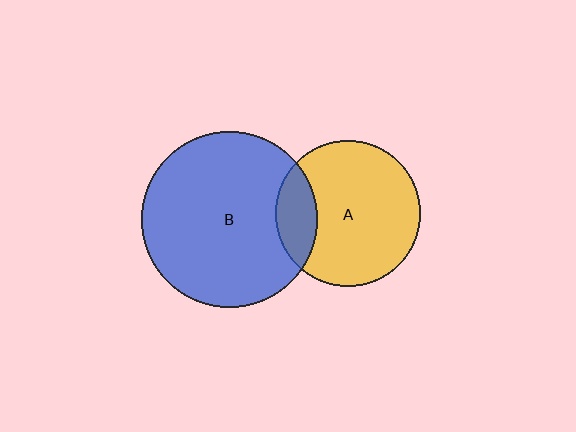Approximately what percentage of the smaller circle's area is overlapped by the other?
Approximately 20%.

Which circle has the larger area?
Circle B (blue).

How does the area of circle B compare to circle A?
Approximately 1.5 times.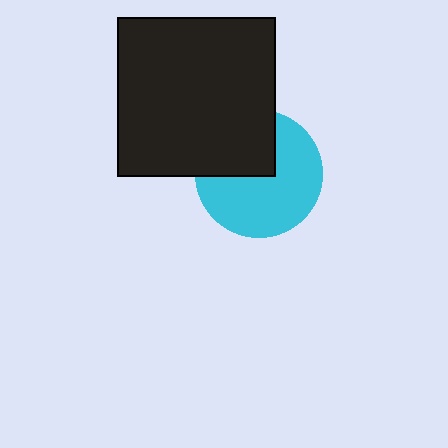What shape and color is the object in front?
The object in front is a black square.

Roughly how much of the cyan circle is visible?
About half of it is visible (roughly 65%).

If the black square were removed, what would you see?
You would see the complete cyan circle.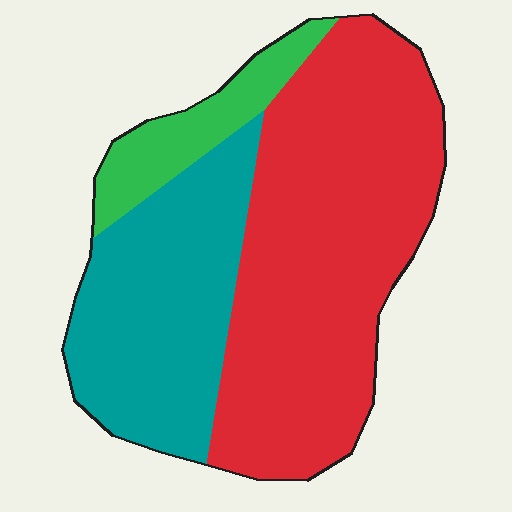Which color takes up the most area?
Red, at roughly 55%.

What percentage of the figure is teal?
Teal takes up about one third (1/3) of the figure.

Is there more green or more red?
Red.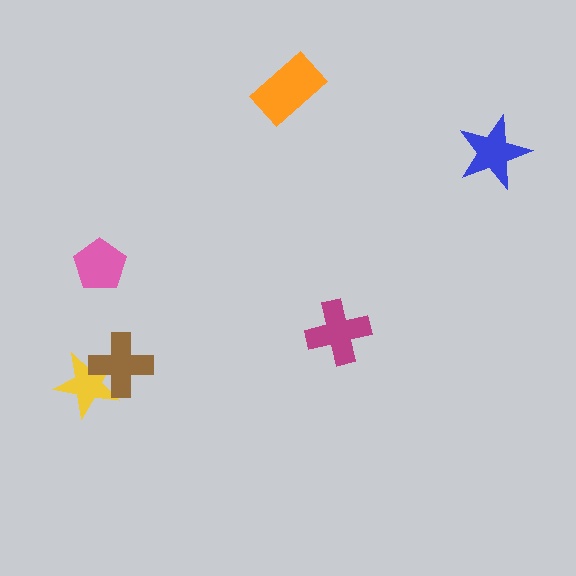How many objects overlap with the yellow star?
1 object overlaps with the yellow star.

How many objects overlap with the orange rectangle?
0 objects overlap with the orange rectangle.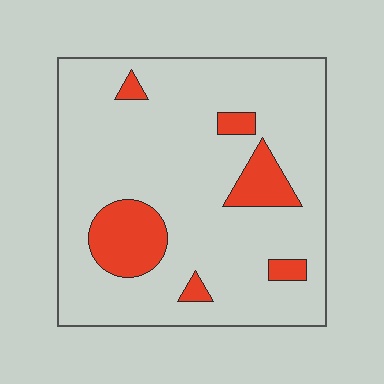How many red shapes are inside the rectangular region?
6.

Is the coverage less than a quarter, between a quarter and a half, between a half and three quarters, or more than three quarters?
Less than a quarter.